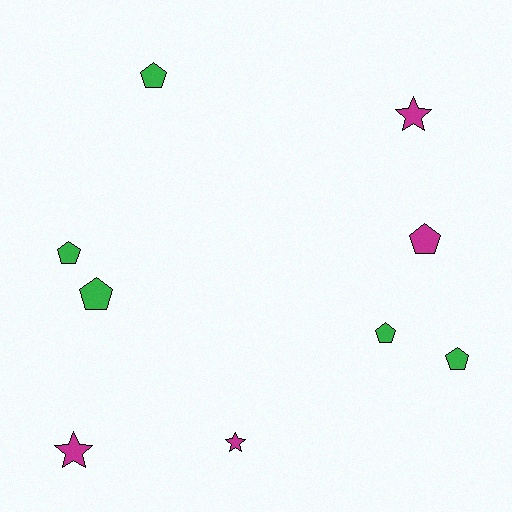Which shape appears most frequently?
Pentagon, with 6 objects.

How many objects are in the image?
There are 9 objects.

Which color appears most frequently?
Green, with 5 objects.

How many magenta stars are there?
There are 3 magenta stars.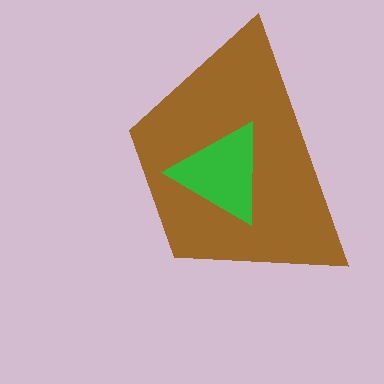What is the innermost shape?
The green triangle.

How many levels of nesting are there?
2.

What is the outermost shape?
The brown trapezoid.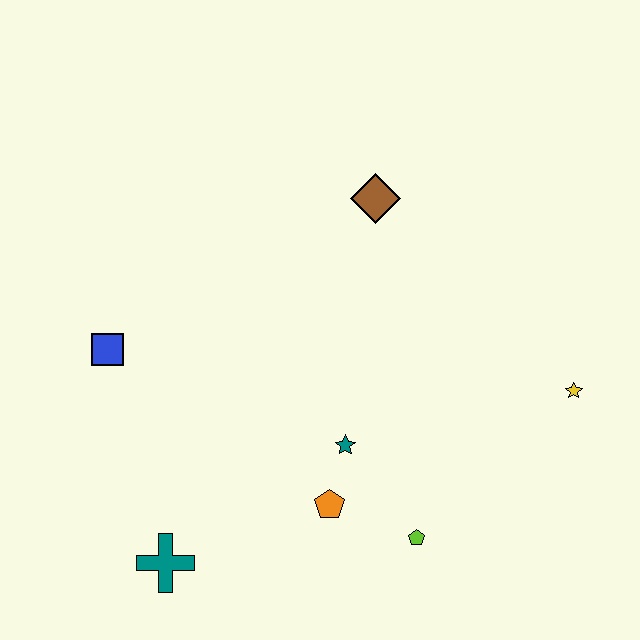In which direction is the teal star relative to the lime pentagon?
The teal star is above the lime pentagon.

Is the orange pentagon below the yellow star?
Yes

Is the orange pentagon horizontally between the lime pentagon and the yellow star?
No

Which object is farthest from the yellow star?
The blue square is farthest from the yellow star.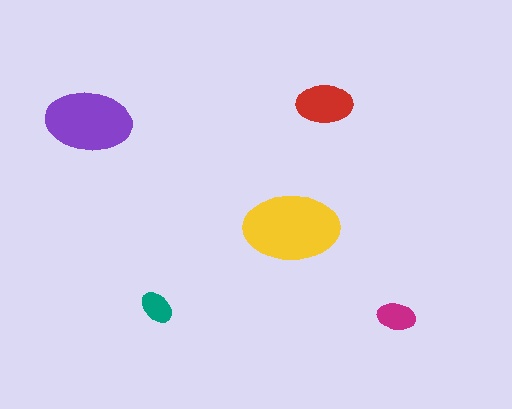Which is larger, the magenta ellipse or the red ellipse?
The red one.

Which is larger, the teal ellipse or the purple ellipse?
The purple one.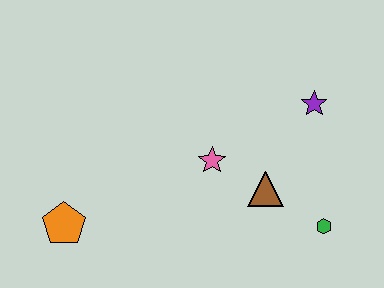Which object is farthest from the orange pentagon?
The purple star is farthest from the orange pentagon.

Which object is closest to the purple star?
The brown triangle is closest to the purple star.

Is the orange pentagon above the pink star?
No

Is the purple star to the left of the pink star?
No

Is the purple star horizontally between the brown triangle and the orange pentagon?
No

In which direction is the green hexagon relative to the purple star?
The green hexagon is below the purple star.